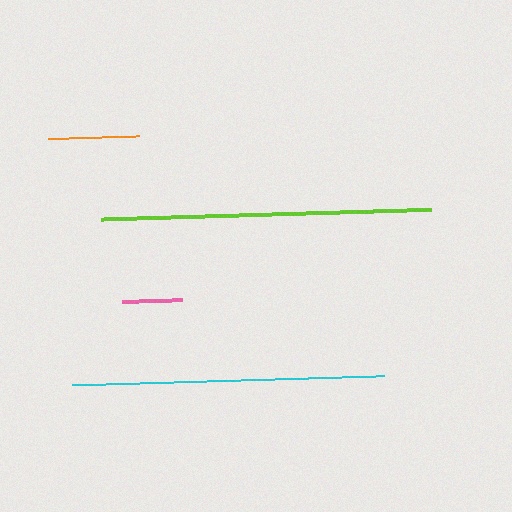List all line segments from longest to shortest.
From longest to shortest: lime, cyan, orange, pink.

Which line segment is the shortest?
The pink line is the shortest at approximately 60 pixels.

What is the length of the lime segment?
The lime segment is approximately 330 pixels long.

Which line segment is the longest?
The lime line is the longest at approximately 330 pixels.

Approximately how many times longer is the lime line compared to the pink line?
The lime line is approximately 5.5 times the length of the pink line.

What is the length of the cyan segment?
The cyan segment is approximately 312 pixels long.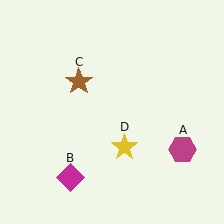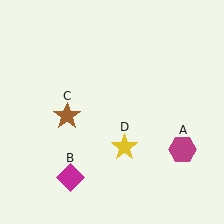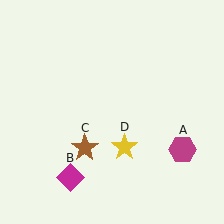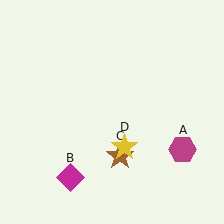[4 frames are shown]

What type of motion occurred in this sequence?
The brown star (object C) rotated counterclockwise around the center of the scene.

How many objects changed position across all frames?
1 object changed position: brown star (object C).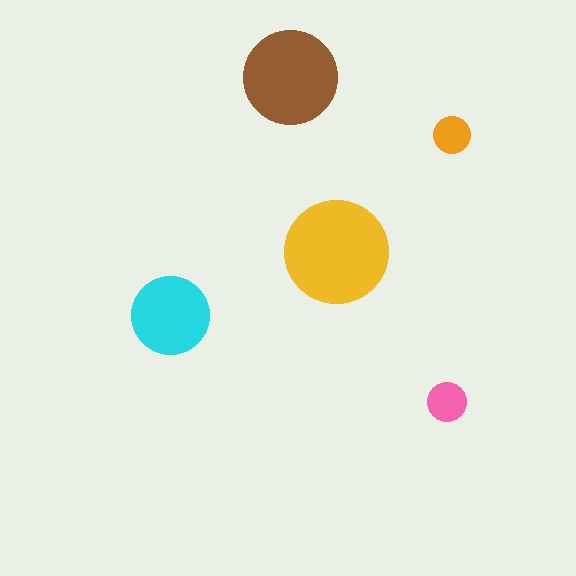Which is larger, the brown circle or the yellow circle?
The yellow one.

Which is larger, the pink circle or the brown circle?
The brown one.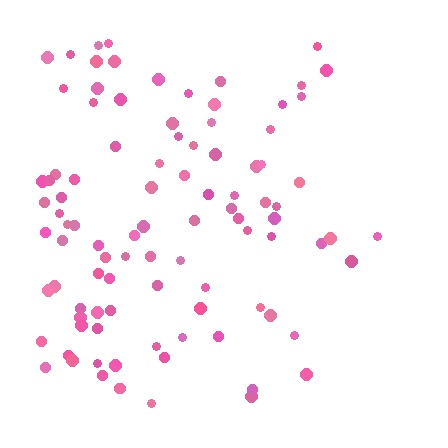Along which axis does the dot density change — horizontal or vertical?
Horizontal.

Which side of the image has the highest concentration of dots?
The left.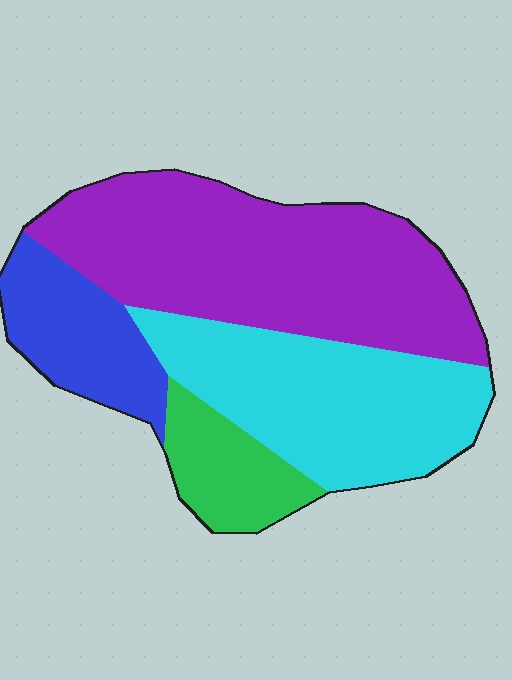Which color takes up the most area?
Purple, at roughly 45%.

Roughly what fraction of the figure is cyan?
Cyan covers roughly 30% of the figure.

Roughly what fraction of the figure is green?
Green takes up about one tenth (1/10) of the figure.